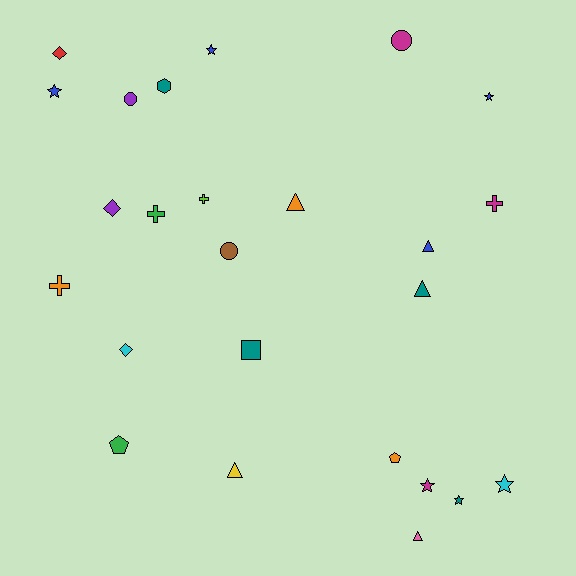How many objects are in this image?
There are 25 objects.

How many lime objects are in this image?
There is 1 lime object.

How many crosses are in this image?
There are 4 crosses.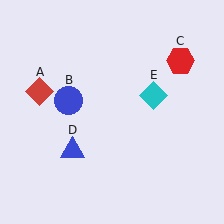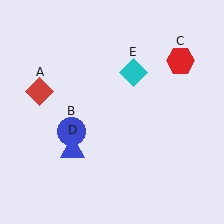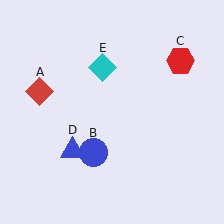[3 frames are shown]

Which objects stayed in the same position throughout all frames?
Red diamond (object A) and red hexagon (object C) and blue triangle (object D) remained stationary.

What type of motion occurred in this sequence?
The blue circle (object B), cyan diamond (object E) rotated counterclockwise around the center of the scene.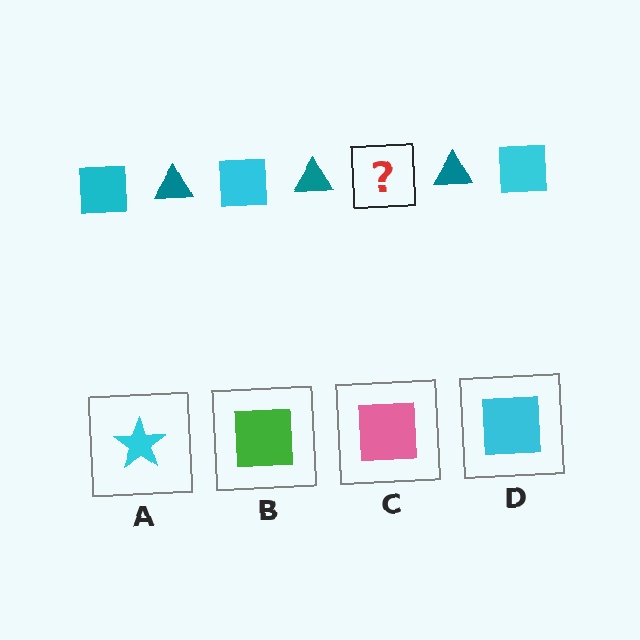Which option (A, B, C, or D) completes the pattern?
D.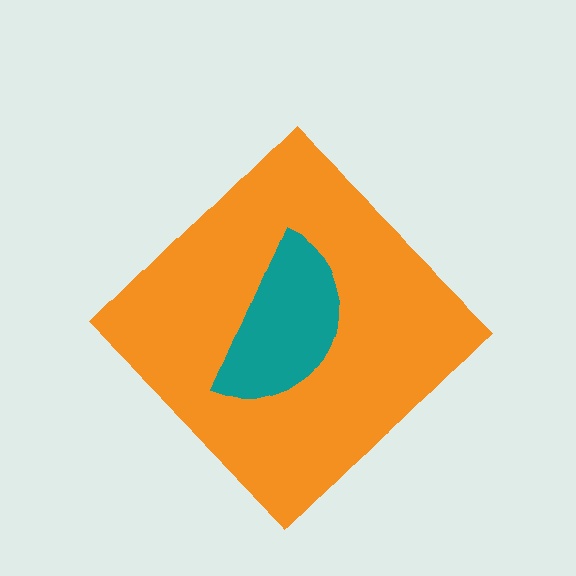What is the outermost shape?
The orange diamond.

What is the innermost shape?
The teal semicircle.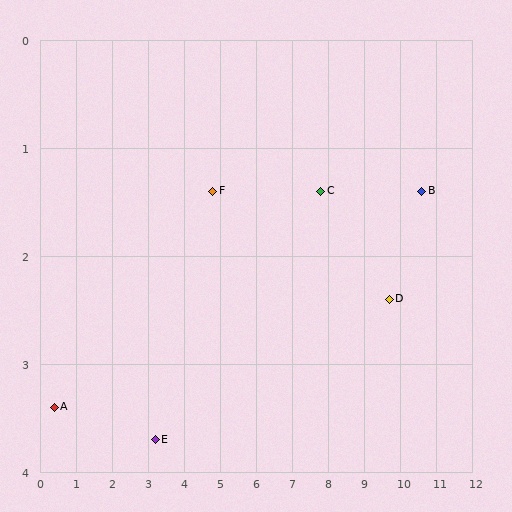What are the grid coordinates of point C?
Point C is at approximately (7.8, 1.4).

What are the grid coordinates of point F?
Point F is at approximately (4.8, 1.4).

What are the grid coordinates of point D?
Point D is at approximately (9.7, 2.4).